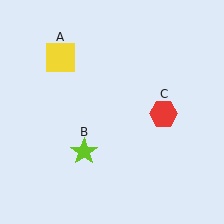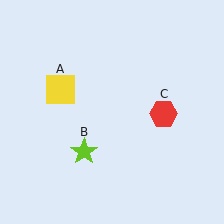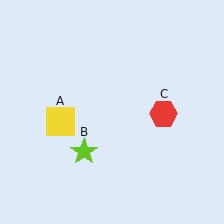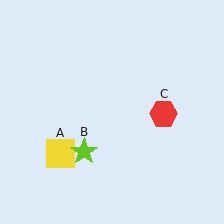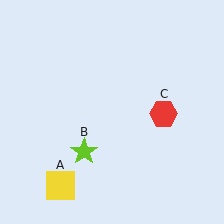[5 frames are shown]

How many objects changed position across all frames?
1 object changed position: yellow square (object A).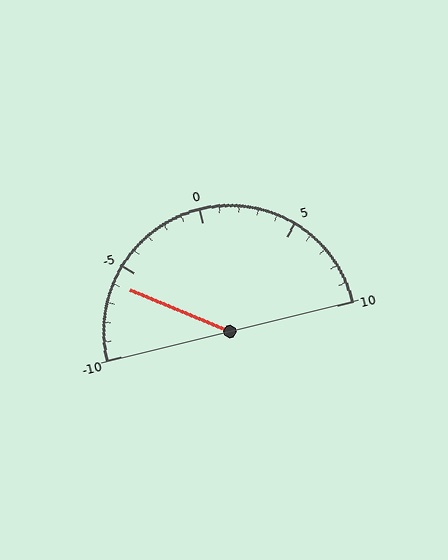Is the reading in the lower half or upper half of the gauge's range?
The reading is in the lower half of the range (-10 to 10).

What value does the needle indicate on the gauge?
The needle indicates approximately -6.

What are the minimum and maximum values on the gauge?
The gauge ranges from -10 to 10.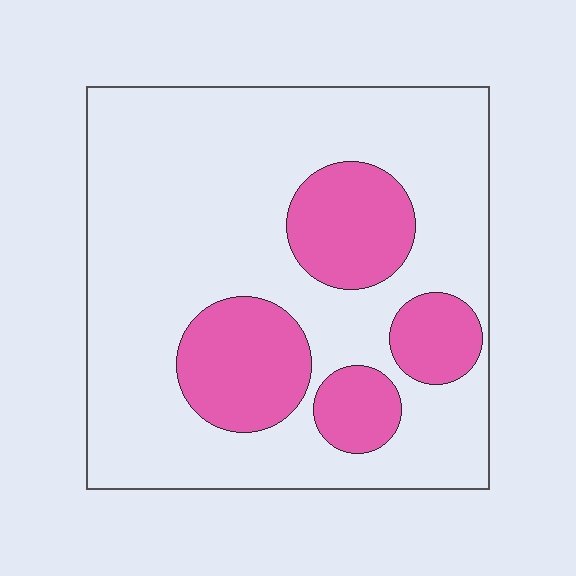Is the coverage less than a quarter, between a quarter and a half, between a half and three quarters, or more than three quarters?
Between a quarter and a half.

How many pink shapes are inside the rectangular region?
4.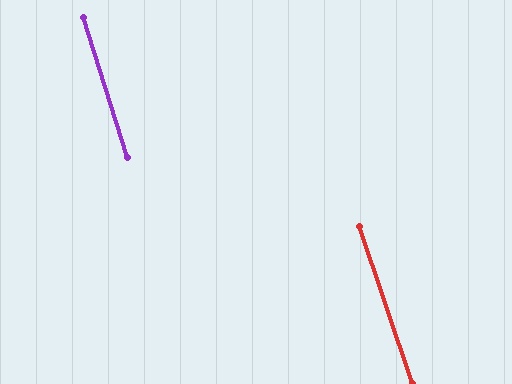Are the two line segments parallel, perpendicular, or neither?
Parallel — their directions differ by only 1.3°.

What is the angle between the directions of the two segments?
Approximately 1 degree.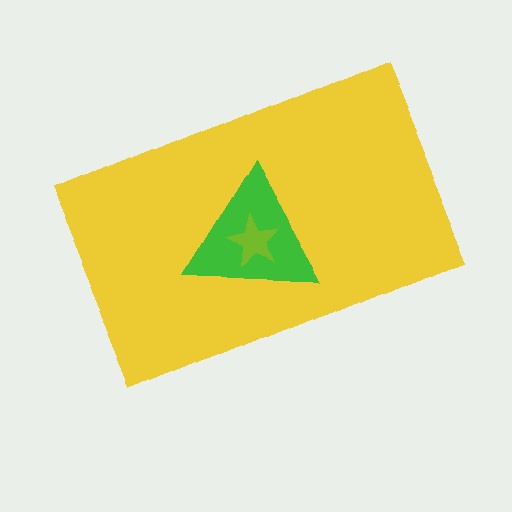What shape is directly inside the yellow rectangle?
The green triangle.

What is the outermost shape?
The yellow rectangle.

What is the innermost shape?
The lime star.